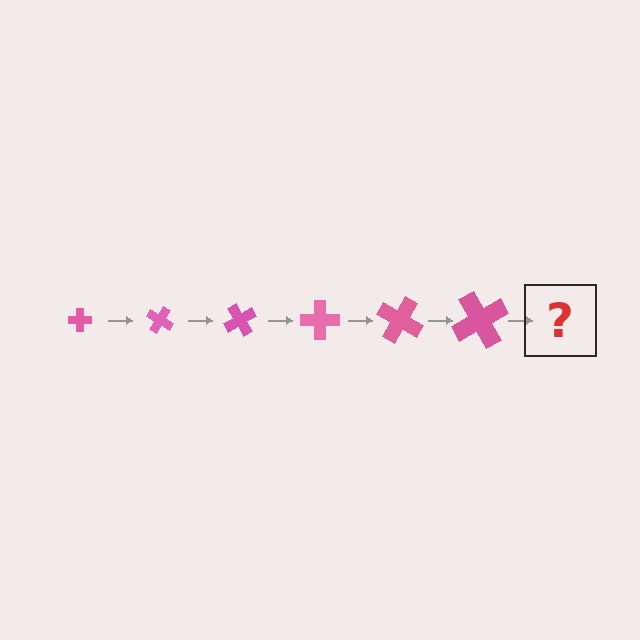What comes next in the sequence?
The next element should be a cross, larger than the previous one and rotated 180 degrees from the start.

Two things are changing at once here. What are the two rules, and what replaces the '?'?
The two rules are that the cross grows larger each step and it rotates 30 degrees each step. The '?' should be a cross, larger than the previous one and rotated 180 degrees from the start.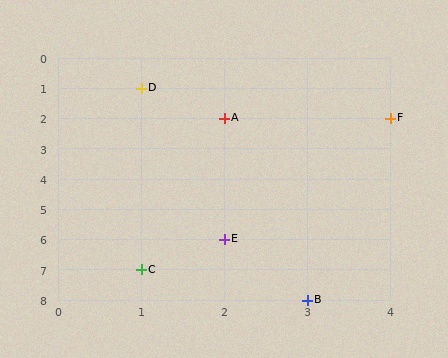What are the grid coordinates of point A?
Point A is at grid coordinates (2, 2).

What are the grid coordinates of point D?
Point D is at grid coordinates (1, 1).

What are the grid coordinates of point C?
Point C is at grid coordinates (1, 7).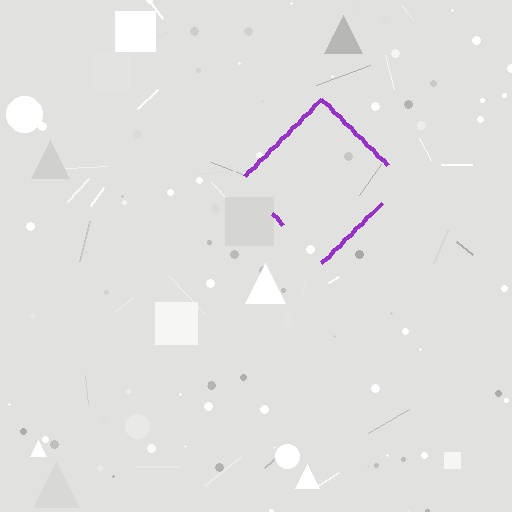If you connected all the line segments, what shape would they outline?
They would outline a diamond.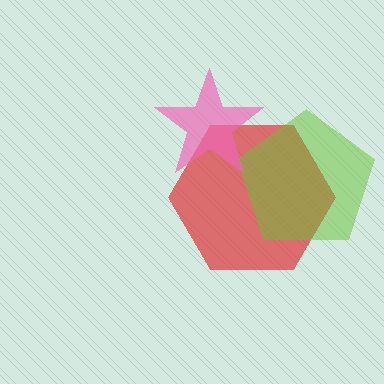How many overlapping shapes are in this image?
There are 3 overlapping shapes in the image.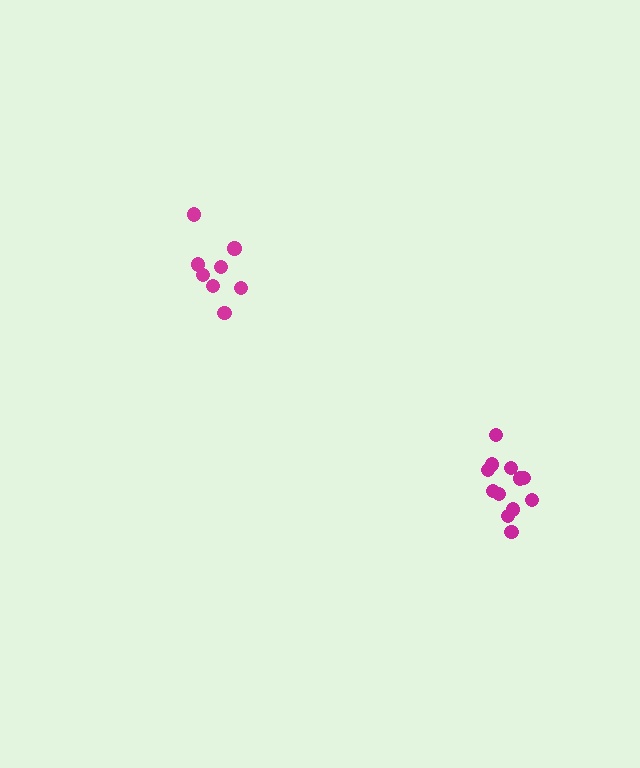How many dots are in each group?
Group 1: 12 dots, Group 2: 8 dots (20 total).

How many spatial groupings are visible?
There are 2 spatial groupings.